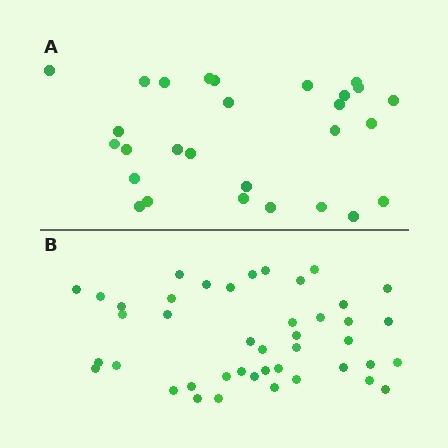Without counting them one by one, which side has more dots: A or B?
Region B (the bottom region) has more dots.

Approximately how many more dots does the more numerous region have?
Region B has approximately 15 more dots than region A.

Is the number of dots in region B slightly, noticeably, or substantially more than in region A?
Region B has substantially more. The ratio is roughly 1.5 to 1.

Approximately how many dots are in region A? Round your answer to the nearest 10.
About 30 dots. (The exact count is 28, which rounds to 30.)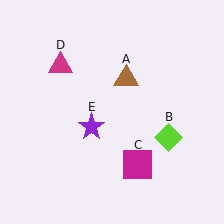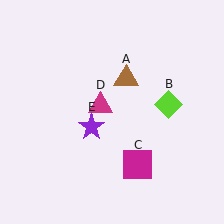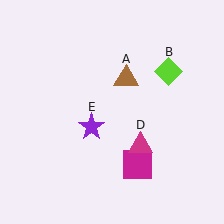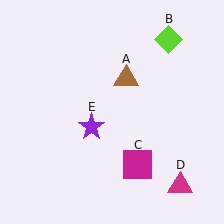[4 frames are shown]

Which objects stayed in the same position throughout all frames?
Brown triangle (object A) and magenta square (object C) and purple star (object E) remained stationary.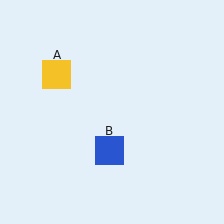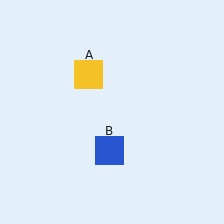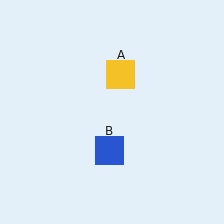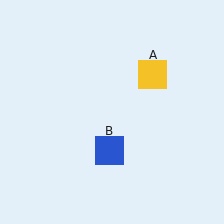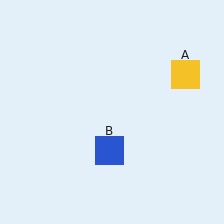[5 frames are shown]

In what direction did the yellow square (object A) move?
The yellow square (object A) moved right.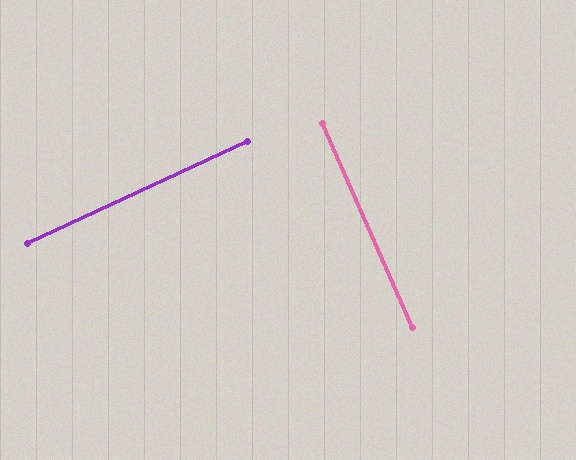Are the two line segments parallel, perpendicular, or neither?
Perpendicular — they meet at approximately 89°.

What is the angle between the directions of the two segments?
Approximately 89 degrees.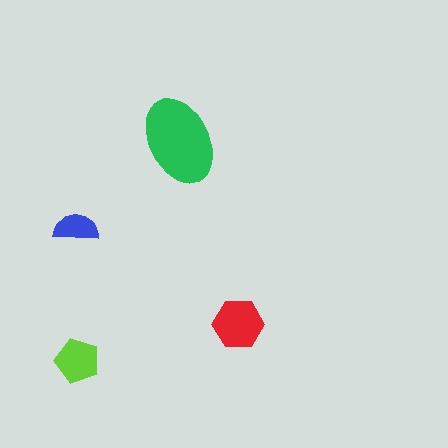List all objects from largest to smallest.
The green ellipse, the red hexagon, the lime pentagon, the blue semicircle.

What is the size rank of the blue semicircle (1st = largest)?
4th.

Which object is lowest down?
The lime pentagon is bottommost.